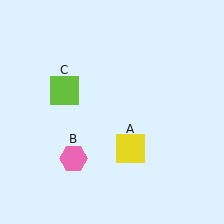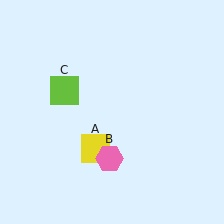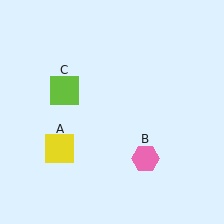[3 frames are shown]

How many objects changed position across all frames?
2 objects changed position: yellow square (object A), pink hexagon (object B).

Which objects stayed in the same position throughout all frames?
Lime square (object C) remained stationary.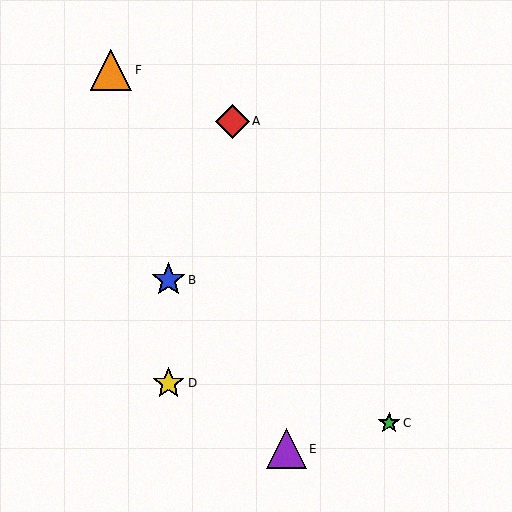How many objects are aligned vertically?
2 objects (B, D) are aligned vertically.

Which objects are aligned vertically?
Objects B, D are aligned vertically.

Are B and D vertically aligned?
Yes, both are at x≈168.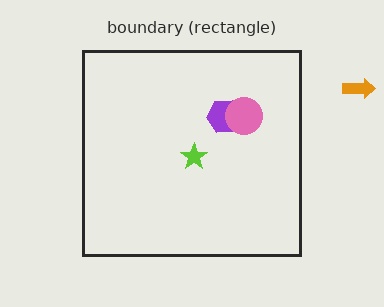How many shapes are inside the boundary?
3 inside, 1 outside.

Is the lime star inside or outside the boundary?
Inside.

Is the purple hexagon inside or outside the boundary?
Inside.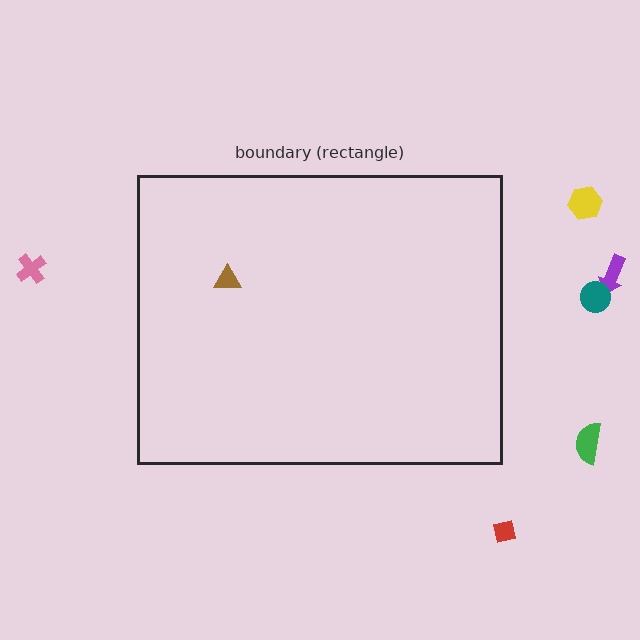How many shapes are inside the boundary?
1 inside, 6 outside.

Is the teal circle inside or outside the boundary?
Outside.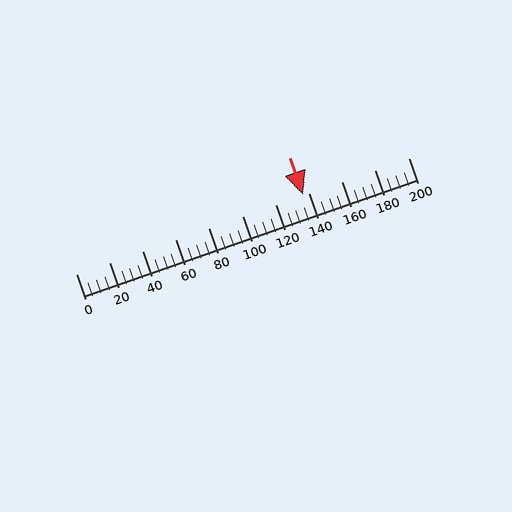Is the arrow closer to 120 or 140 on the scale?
The arrow is closer to 140.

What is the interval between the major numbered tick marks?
The major tick marks are spaced 20 units apart.